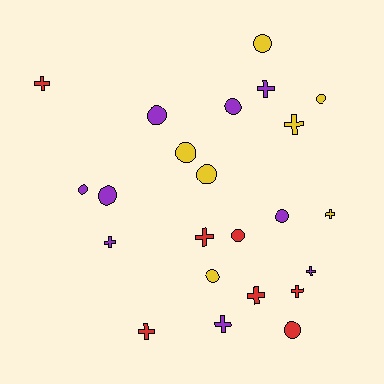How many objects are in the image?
There are 23 objects.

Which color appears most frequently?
Purple, with 9 objects.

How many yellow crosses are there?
There are 2 yellow crosses.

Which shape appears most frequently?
Circle, with 12 objects.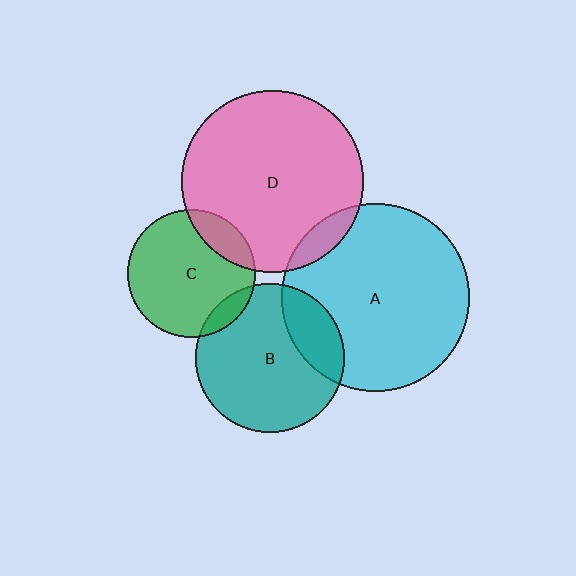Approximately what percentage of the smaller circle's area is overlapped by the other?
Approximately 10%.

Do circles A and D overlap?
Yes.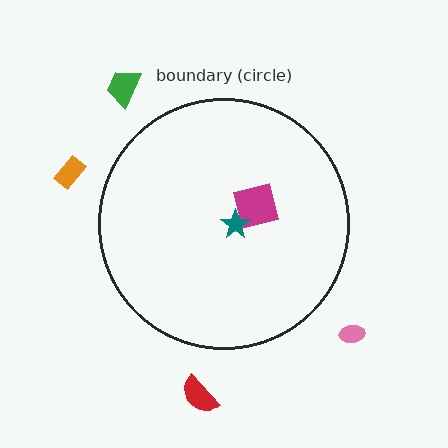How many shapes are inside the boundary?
2 inside, 4 outside.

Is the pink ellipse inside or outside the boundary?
Outside.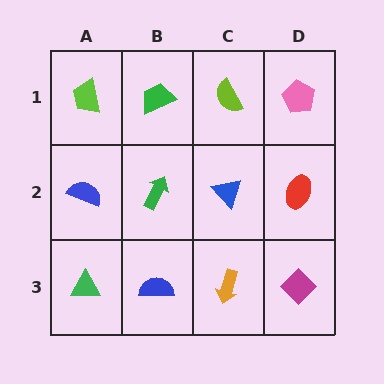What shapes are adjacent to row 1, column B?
A green arrow (row 2, column B), a lime trapezoid (row 1, column A), a lime semicircle (row 1, column C).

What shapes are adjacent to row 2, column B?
A green trapezoid (row 1, column B), a blue semicircle (row 3, column B), a blue semicircle (row 2, column A), a blue triangle (row 2, column C).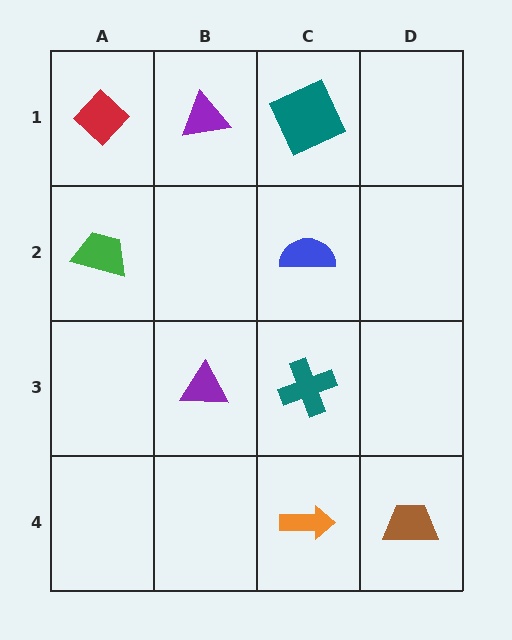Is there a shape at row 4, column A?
No, that cell is empty.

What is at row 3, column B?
A purple triangle.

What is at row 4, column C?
An orange arrow.